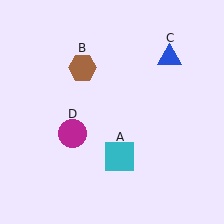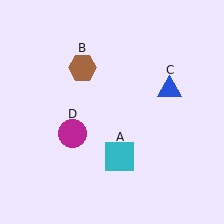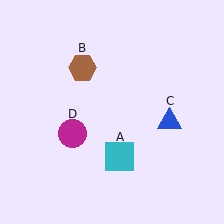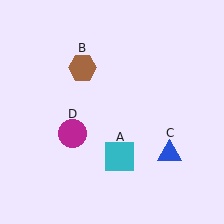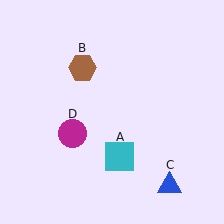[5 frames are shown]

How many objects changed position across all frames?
1 object changed position: blue triangle (object C).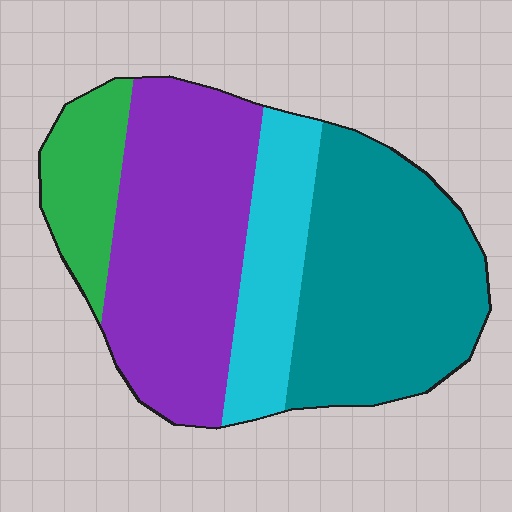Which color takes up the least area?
Green, at roughly 10%.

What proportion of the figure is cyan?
Cyan takes up less than a quarter of the figure.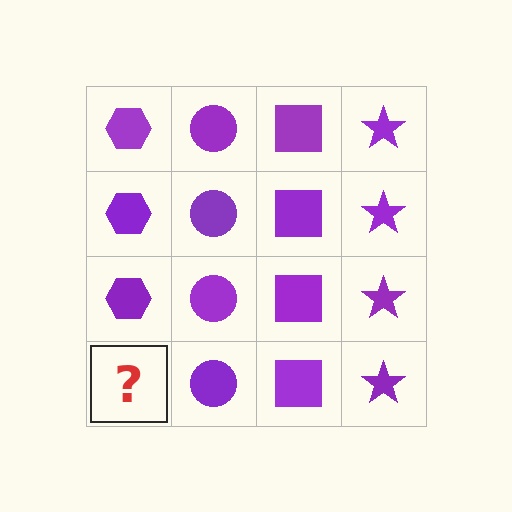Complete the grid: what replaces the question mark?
The question mark should be replaced with a purple hexagon.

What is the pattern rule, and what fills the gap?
The rule is that each column has a consistent shape. The gap should be filled with a purple hexagon.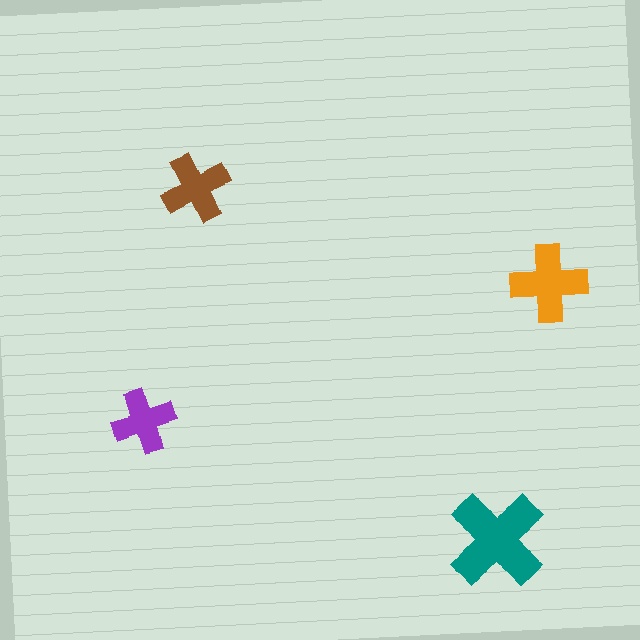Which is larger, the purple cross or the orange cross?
The orange one.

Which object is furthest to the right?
The orange cross is rightmost.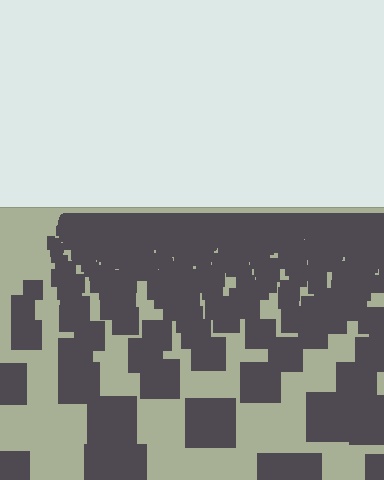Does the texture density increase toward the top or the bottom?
Density increases toward the top.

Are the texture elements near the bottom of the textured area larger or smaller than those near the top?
Larger. Near the bottom, elements are closer to the viewer and appear at a bigger on-screen size.